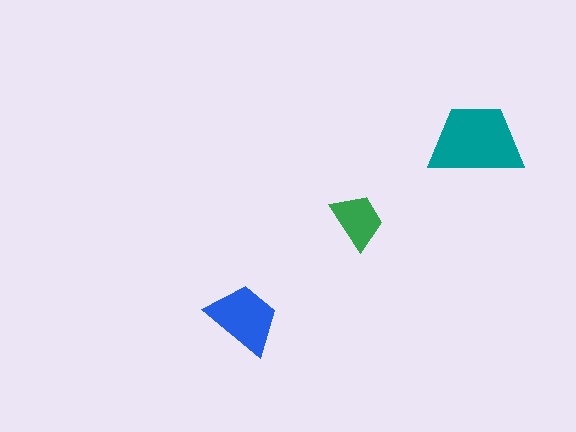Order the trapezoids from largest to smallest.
the teal one, the blue one, the green one.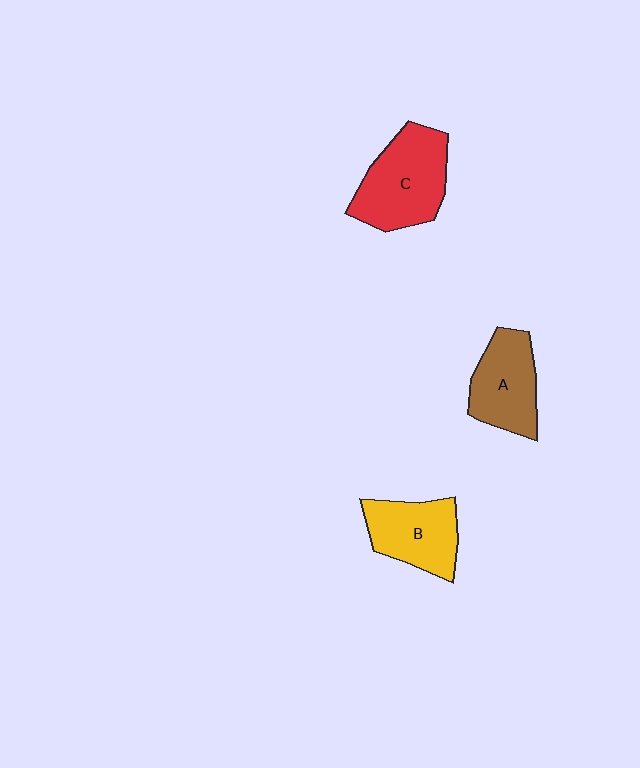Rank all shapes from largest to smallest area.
From largest to smallest: C (red), A (brown), B (yellow).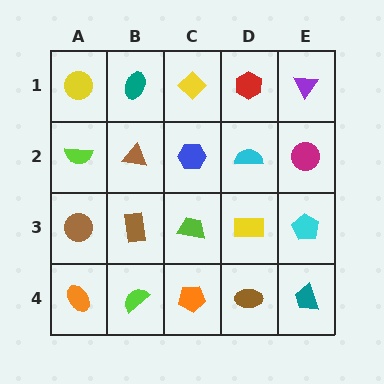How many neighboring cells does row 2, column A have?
3.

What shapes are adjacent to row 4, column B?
A brown rectangle (row 3, column B), an orange ellipse (row 4, column A), an orange pentagon (row 4, column C).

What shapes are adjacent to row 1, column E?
A magenta circle (row 2, column E), a red hexagon (row 1, column D).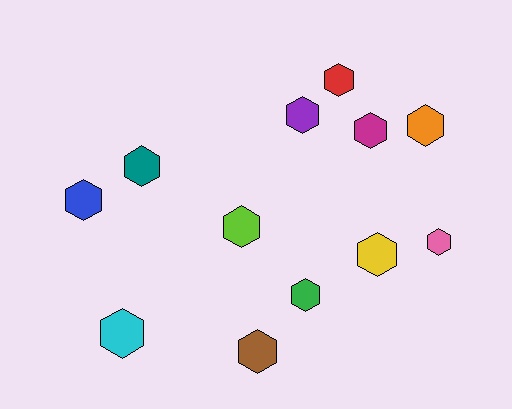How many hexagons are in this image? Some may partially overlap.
There are 12 hexagons.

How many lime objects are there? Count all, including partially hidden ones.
There is 1 lime object.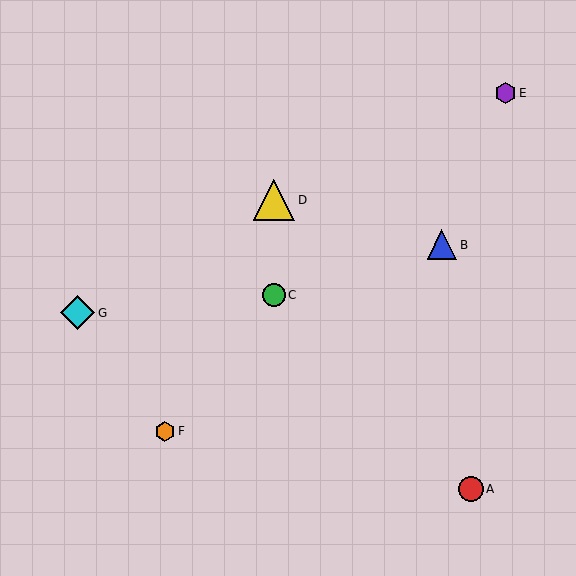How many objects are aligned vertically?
2 objects (C, D) are aligned vertically.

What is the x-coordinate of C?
Object C is at x≈274.